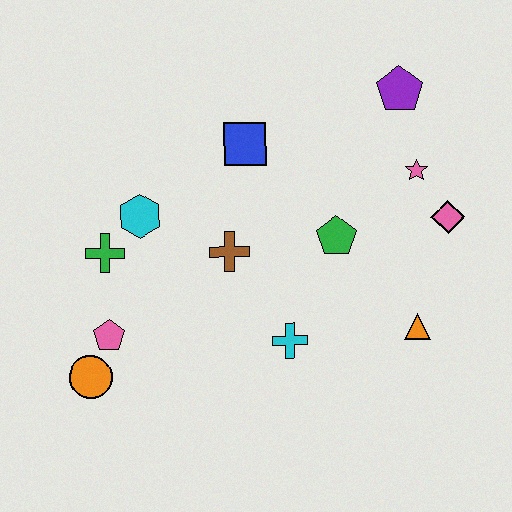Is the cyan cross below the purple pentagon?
Yes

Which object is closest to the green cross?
The cyan hexagon is closest to the green cross.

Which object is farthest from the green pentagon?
The orange circle is farthest from the green pentagon.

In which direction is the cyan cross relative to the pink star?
The cyan cross is below the pink star.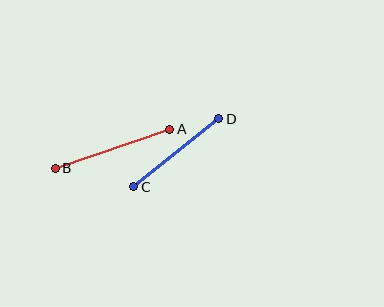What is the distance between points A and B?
The distance is approximately 121 pixels.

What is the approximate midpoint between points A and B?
The midpoint is at approximately (113, 149) pixels.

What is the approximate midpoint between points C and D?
The midpoint is at approximately (176, 153) pixels.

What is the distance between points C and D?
The distance is approximately 109 pixels.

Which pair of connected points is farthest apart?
Points A and B are farthest apart.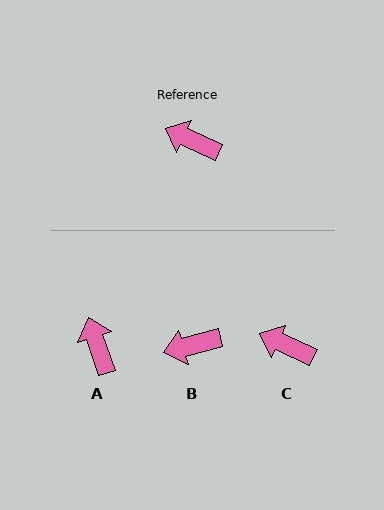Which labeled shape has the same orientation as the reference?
C.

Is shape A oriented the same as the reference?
No, it is off by about 47 degrees.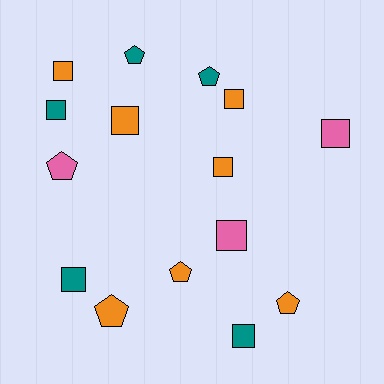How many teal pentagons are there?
There are 2 teal pentagons.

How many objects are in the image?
There are 15 objects.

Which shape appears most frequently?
Square, with 9 objects.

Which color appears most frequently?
Orange, with 7 objects.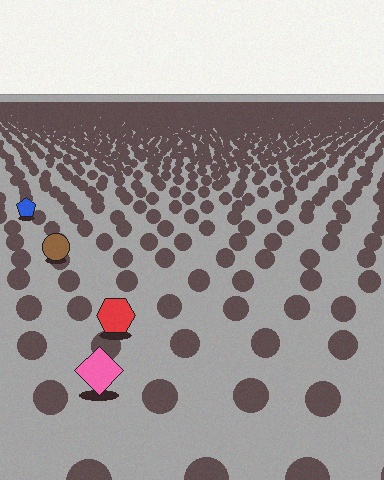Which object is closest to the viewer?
The pink diamond is closest. The texture marks near it are larger and more spread out.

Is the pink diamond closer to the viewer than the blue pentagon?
Yes. The pink diamond is closer — you can tell from the texture gradient: the ground texture is coarser near it.